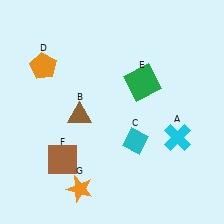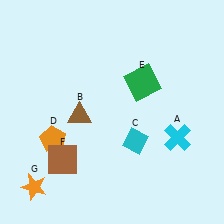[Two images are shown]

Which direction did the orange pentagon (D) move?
The orange pentagon (D) moved down.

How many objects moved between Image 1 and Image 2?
2 objects moved between the two images.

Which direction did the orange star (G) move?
The orange star (G) moved left.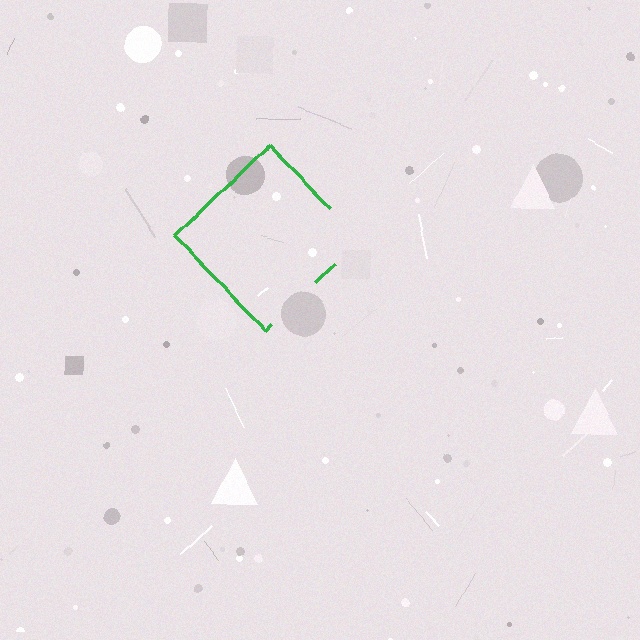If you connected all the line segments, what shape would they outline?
They would outline a diamond.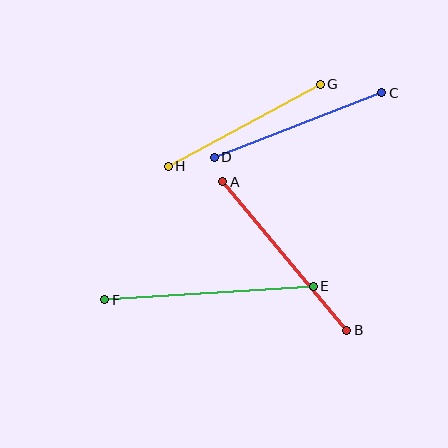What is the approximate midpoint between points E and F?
The midpoint is at approximately (209, 293) pixels.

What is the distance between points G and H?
The distance is approximately 173 pixels.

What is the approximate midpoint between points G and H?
The midpoint is at approximately (244, 125) pixels.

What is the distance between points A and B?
The distance is approximately 194 pixels.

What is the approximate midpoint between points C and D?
The midpoint is at approximately (298, 125) pixels.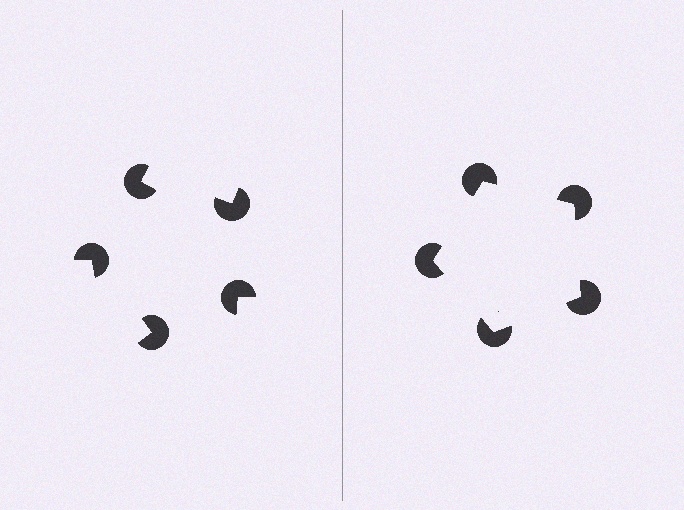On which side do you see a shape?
An illusory pentagon appears on the right side. On the left side the wedge cuts are rotated, so no coherent shape forms.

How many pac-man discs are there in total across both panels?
10 — 5 on each side.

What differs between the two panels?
The pac-man discs are positioned identically on both sides; only the wedge orientations differ. On the right they align to a pentagon; on the left they are misaligned.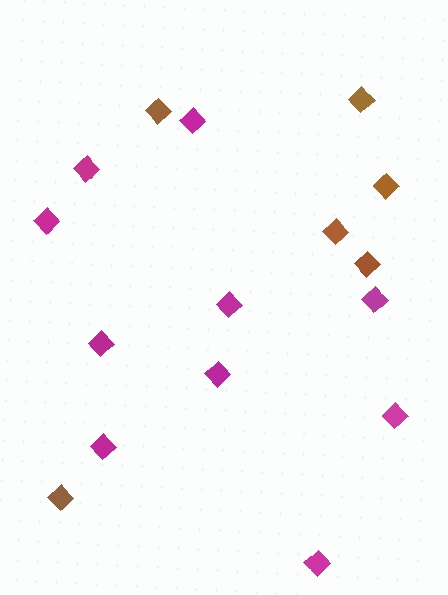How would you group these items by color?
There are 2 groups: one group of brown diamonds (6) and one group of magenta diamonds (10).